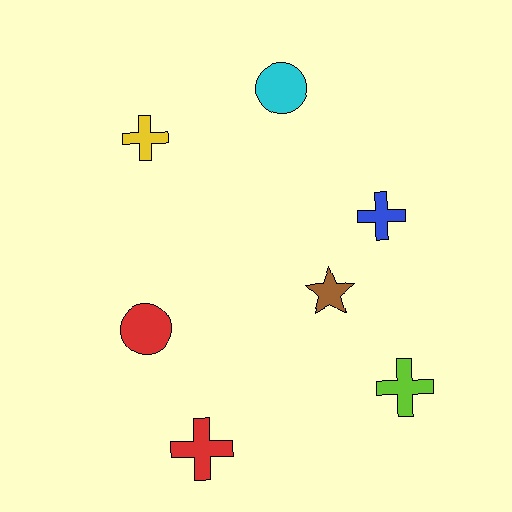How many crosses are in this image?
There are 4 crosses.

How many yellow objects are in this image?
There is 1 yellow object.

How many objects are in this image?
There are 7 objects.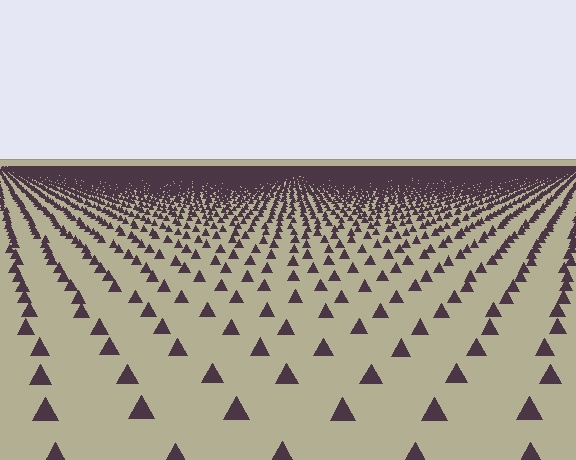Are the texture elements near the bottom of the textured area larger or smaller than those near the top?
Larger. Near the bottom, elements are closer to the viewer and appear at a bigger on-screen size.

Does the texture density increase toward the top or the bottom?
Density increases toward the top.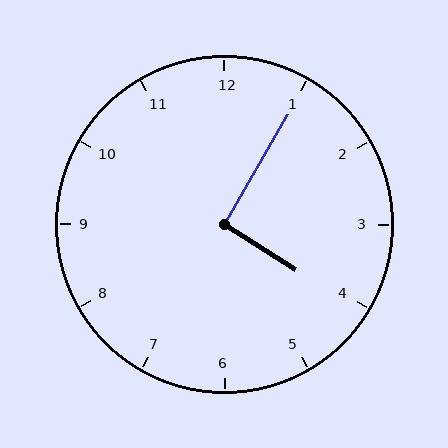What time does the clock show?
4:05.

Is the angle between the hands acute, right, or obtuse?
It is right.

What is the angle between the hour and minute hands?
Approximately 92 degrees.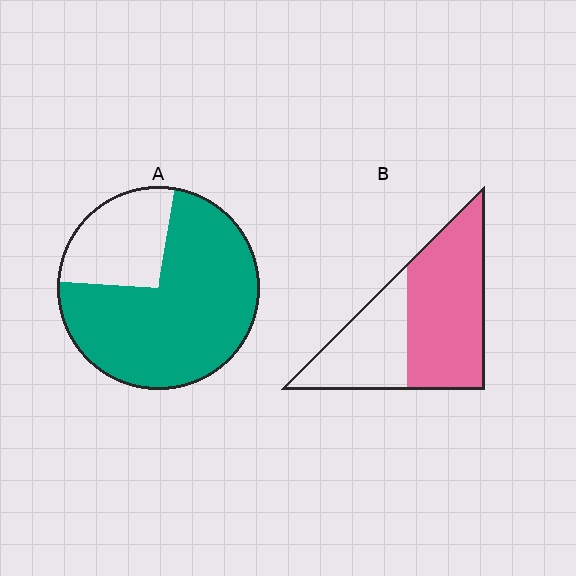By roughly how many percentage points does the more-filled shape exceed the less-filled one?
By roughly 10 percentage points (A over B).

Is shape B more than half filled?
Yes.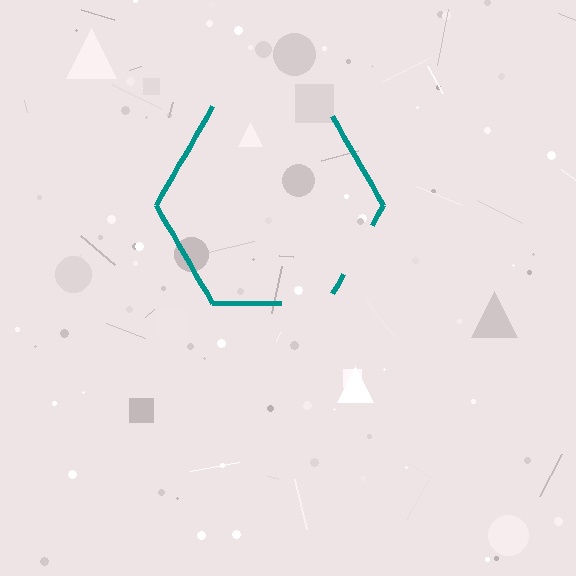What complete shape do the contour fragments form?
The contour fragments form a hexagon.